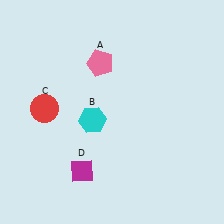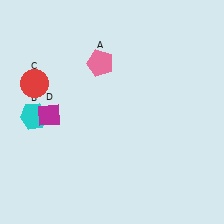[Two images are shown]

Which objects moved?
The objects that moved are: the cyan hexagon (B), the red circle (C), the magenta diamond (D).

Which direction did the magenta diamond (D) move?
The magenta diamond (D) moved up.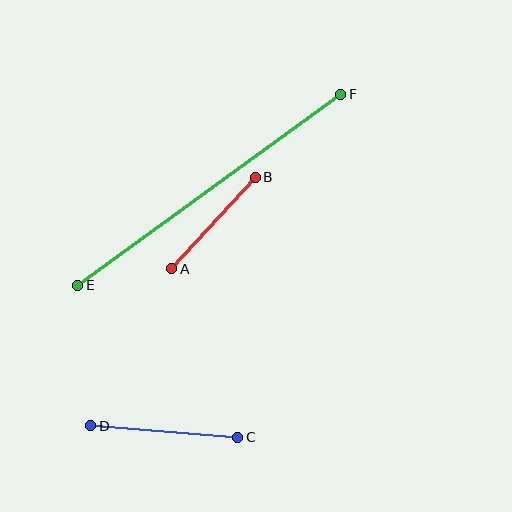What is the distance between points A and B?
The distance is approximately 124 pixels.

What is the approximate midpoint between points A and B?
The midpoint is at approximately (214, 223) pixels.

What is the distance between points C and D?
The distance is approximately 148 pixels.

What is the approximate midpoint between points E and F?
The midpoint is at approximately (209, 190) pixels.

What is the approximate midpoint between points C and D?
The midpoint is at approximately (164, 431) pixels.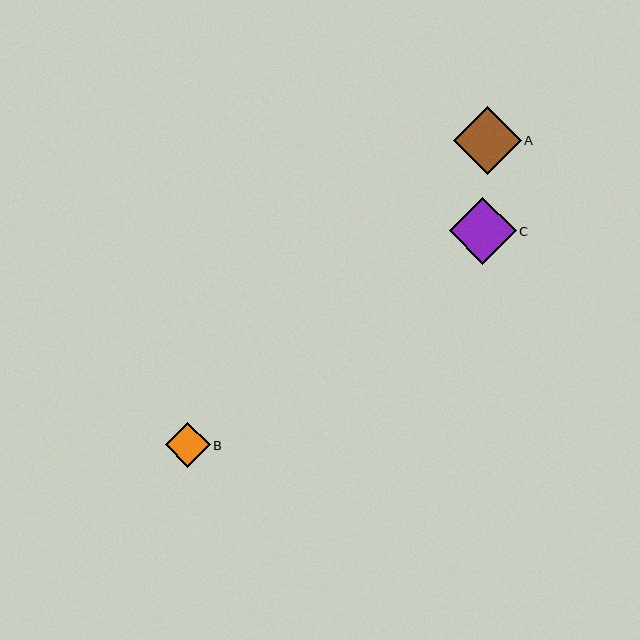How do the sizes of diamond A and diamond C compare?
Diamond A and diamond C are approximately the same size.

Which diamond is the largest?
Diamond A is the largest with a size of approximately 68 pixels.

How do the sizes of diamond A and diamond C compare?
Diamond A and diamond C are approximately the same size.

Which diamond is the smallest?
Diamond B is the smallest with a size of approximately 45 pixels.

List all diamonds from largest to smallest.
From largest to smallest: A, C, B.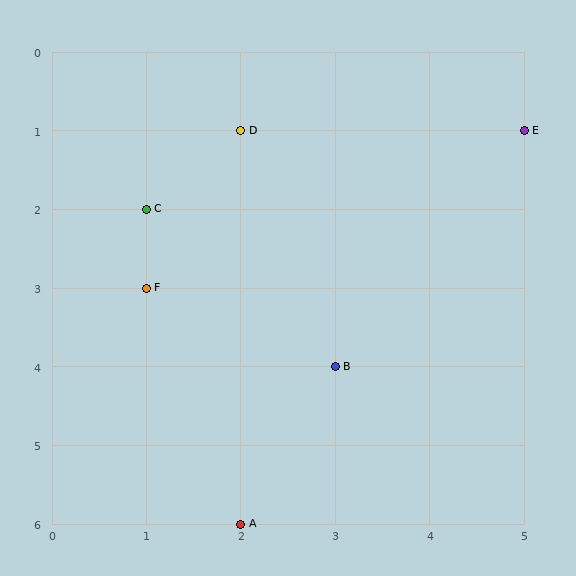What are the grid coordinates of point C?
Point C is at grid coordinates (1, 2).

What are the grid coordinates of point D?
Point D is at grid coordinates (2, 1).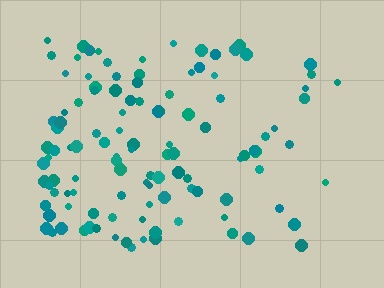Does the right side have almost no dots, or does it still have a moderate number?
Still a moderate number, just noticeably fewer than the left.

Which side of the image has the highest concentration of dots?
The left.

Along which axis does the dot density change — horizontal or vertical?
Horizontal.